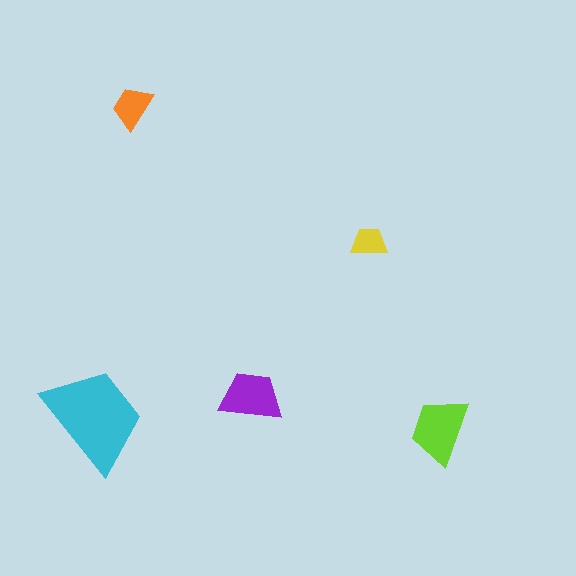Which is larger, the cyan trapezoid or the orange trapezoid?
The cyan one.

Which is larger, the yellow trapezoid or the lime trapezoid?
The lime one.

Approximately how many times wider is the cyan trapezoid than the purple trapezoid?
About 1.5 times wider.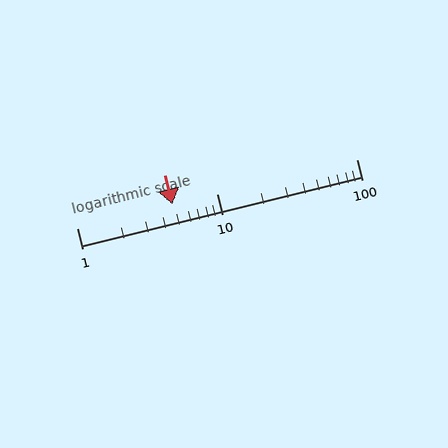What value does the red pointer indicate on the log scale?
The pointer indicates approximately 4.8.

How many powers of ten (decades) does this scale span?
The scale spans 2 decades, from 1 to 100.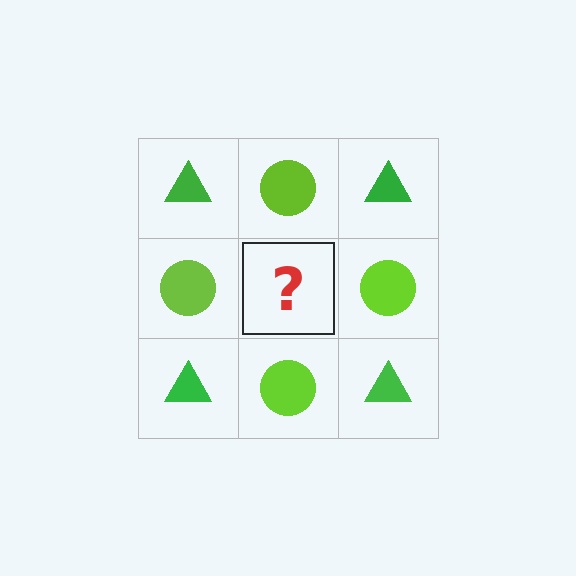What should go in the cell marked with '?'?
The missing cell should contain a green triangle.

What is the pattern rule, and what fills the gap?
The rule is that it alternates green triangle and lime circle in a checkerboard pattern. The gap should be filled with a green triangle.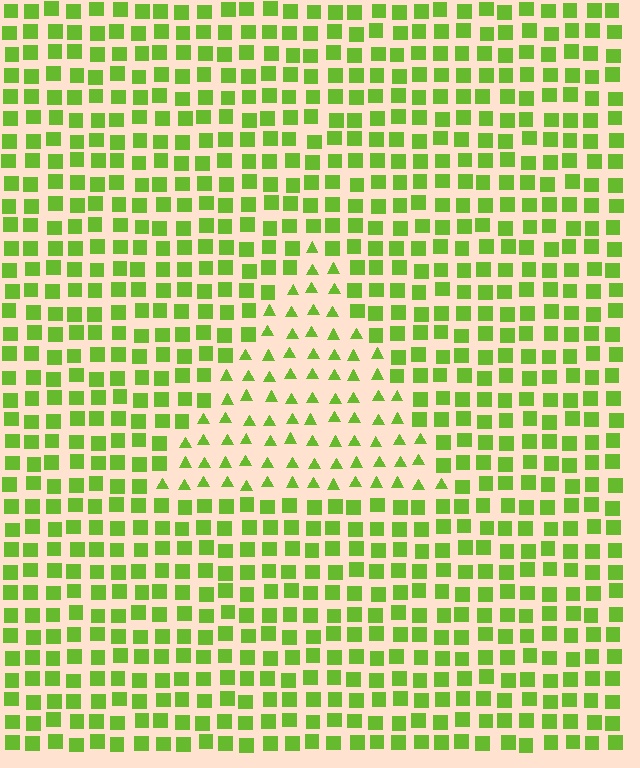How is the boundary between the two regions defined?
The boundary is defined by a change in element shape: triangles inside vs. squares outside. All elements share the same color and spacing.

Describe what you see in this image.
The image is filled with small lime elements arranged in a uniform grid. A triangle-shaped region contains triangles, while the surrounding area contains squares. The boundary is defined purely by the change in element shape.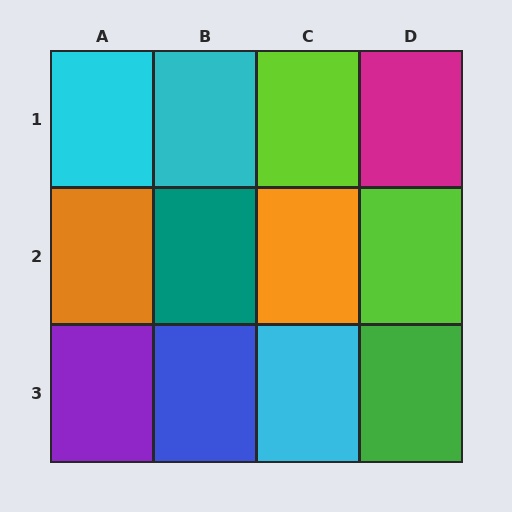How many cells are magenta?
1 cell is magenta.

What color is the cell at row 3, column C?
Cyan.